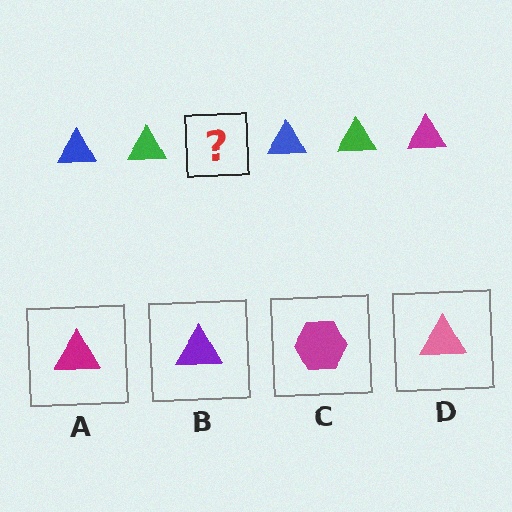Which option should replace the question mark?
Option A.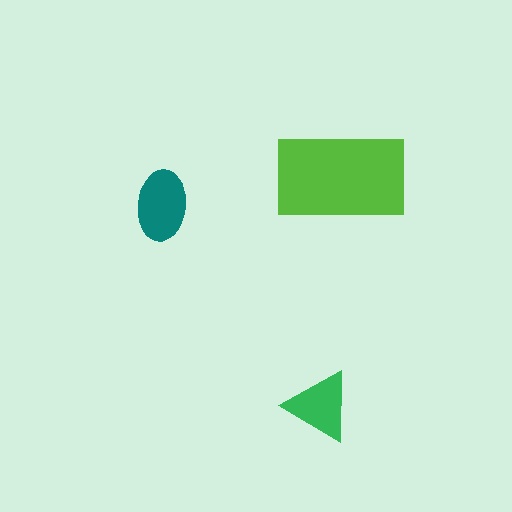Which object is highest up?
The lime rectangle is topmost.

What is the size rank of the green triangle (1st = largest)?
3rd.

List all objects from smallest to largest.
The green triangle, the teal ellipse, the lime rectangle.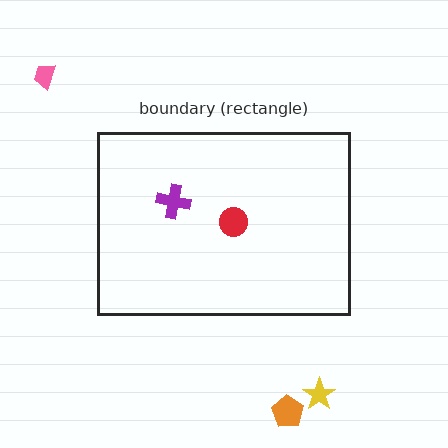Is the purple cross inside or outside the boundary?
Inside.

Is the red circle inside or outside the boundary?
Inside.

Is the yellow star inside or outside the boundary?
Outside.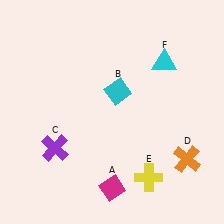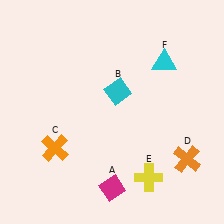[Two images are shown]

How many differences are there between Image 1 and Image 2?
There is 1 difference between the two images.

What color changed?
The cross (C) changed from purple in Image 1 to orange in Image 2.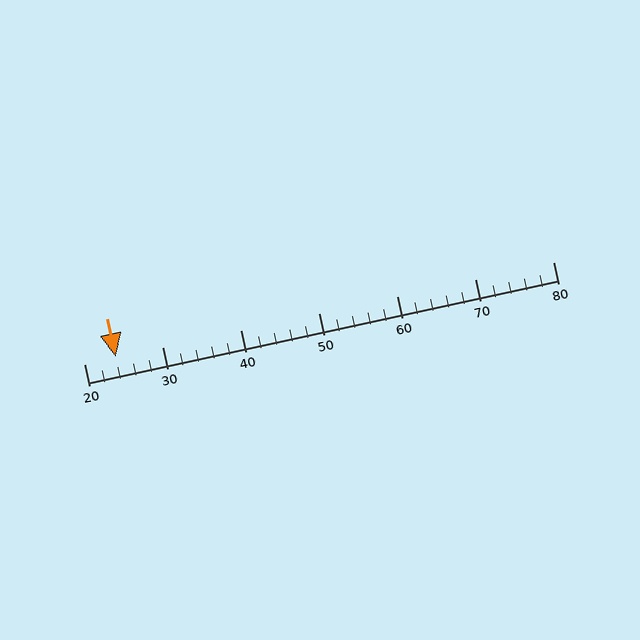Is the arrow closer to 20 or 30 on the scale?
The arrow is closer to 20.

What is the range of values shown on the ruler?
The ruler shows values from 20 to 80.